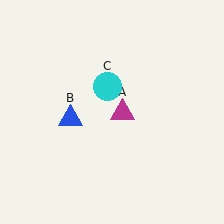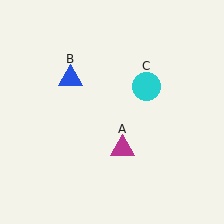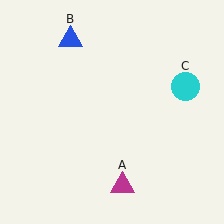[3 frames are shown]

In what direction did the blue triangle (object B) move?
The blue triangle (object B) moved up.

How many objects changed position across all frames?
3 objects changed position: magenta triangle (object A), blue triangle (object B), cyan circle (object C).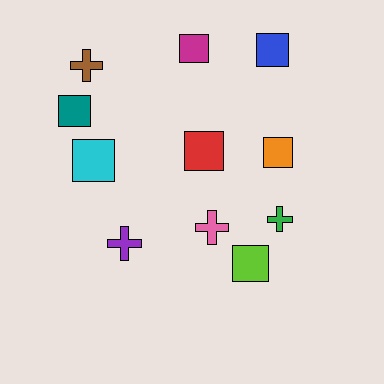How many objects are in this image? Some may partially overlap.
There are 11 objects.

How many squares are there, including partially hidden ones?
There are 7 squares.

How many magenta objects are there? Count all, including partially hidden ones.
There is 1 magenta object.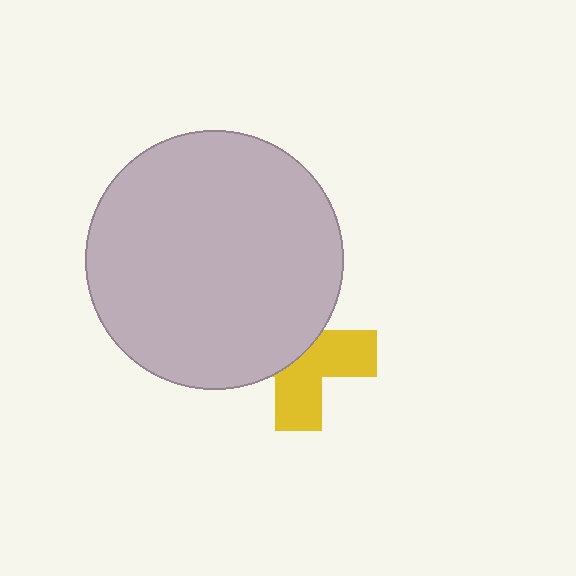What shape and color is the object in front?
The object in front is a light gray circle.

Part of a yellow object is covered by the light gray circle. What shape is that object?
It is a cross.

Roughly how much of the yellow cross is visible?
About half of it is visible (roughly 49%).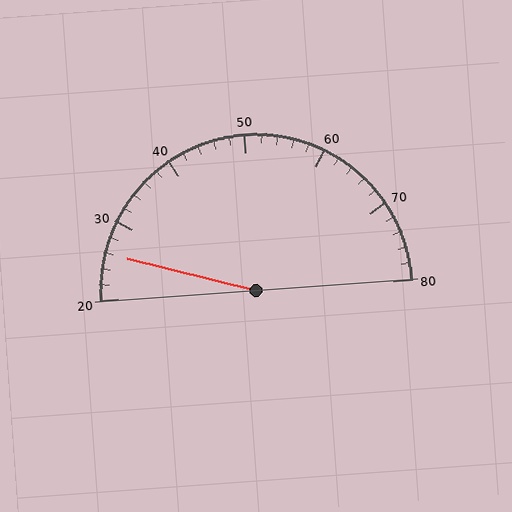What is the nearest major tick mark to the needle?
The nearest major tick mark is 30.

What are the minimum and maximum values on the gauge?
The gauge ranges from 20 to 80.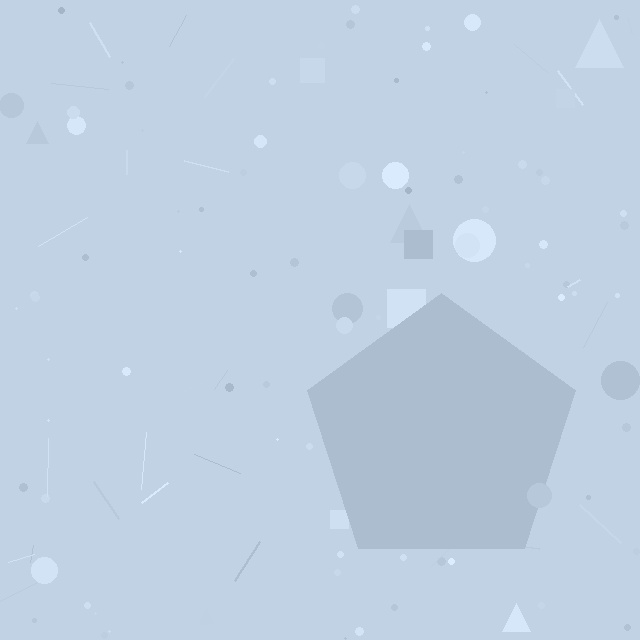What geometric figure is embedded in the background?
A pentagon is embedded in the background.